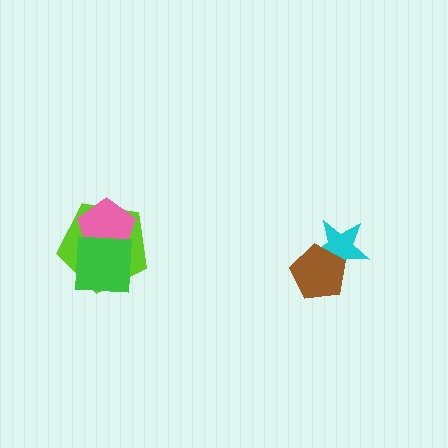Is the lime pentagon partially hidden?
Yes, it is partially covered by another shape.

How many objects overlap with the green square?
2 objects overlap with the green square.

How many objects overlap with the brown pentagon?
1 object overlaps with the brown pentagon.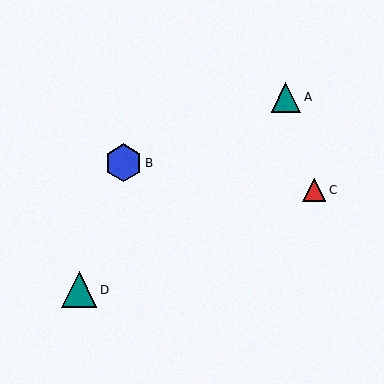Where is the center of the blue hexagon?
The center of the blue hexagon is at (124, 163).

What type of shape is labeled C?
Shape C is a red triangle.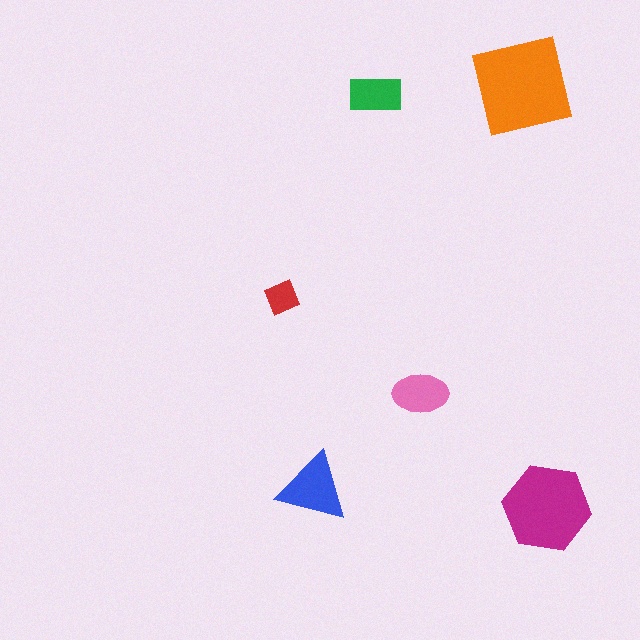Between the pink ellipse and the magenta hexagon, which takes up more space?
The magenta hexagon.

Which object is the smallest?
The red diamond.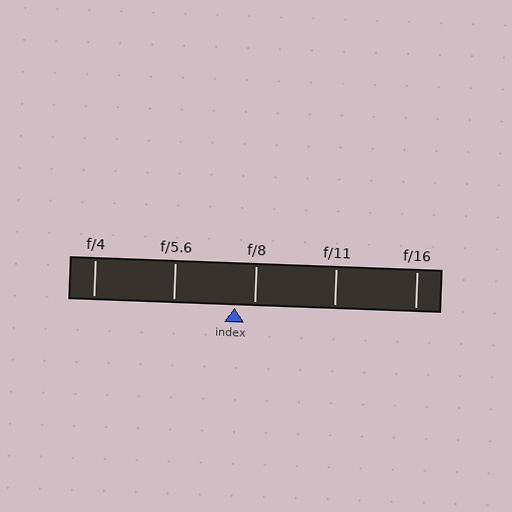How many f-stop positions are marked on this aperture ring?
There are 5 f-stop positions marked.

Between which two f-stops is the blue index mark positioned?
The index mark is between f/5.6 and f/8.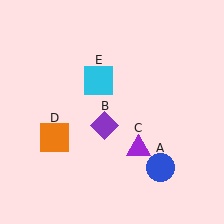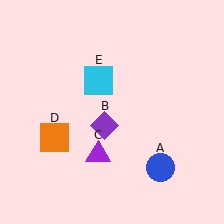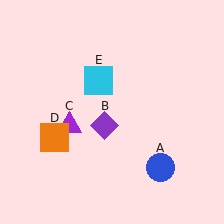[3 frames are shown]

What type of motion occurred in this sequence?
The purple triangle (object C) rotated clockwise around the center of the scene.